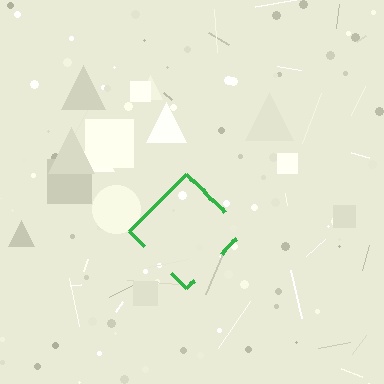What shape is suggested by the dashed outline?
The dashed outline suggests a diamond.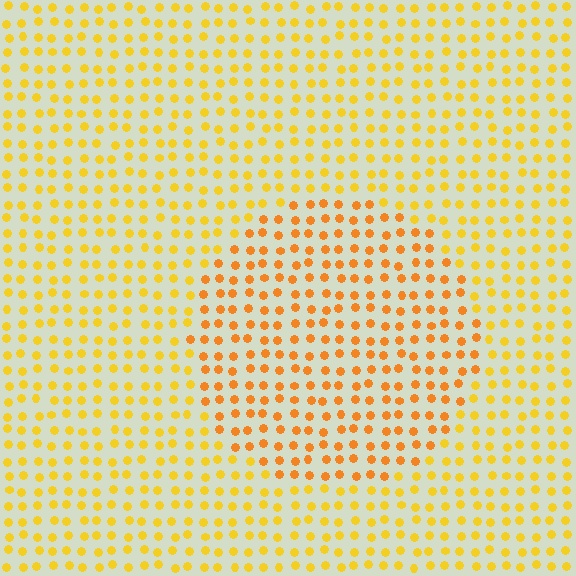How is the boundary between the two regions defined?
The boundary is defined purely by a slight shift in hue (about 22 degrees). Spacing, size, and orientation are identical on both sides.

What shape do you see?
I see a circle.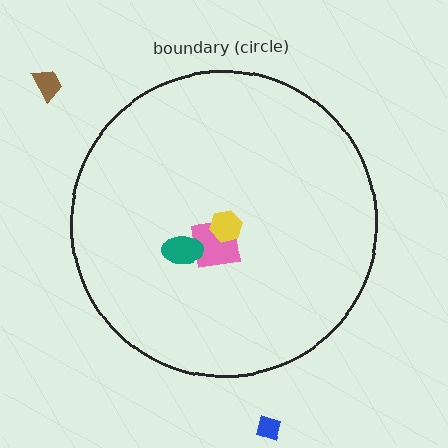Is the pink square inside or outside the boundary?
Inside.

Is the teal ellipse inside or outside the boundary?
Inside.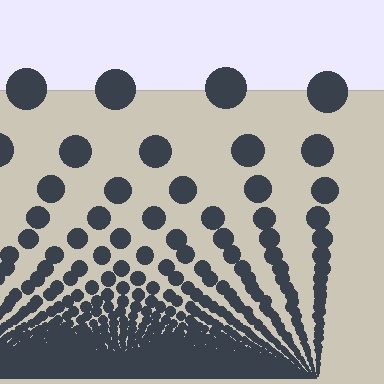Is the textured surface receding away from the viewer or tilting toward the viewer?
The surface appears to tilt toward the viewer. Texture elements get larger and sparser toward the top.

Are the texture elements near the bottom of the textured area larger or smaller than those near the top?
Smaller. The gradient is inverted — elements near the bottom are smaller and denser.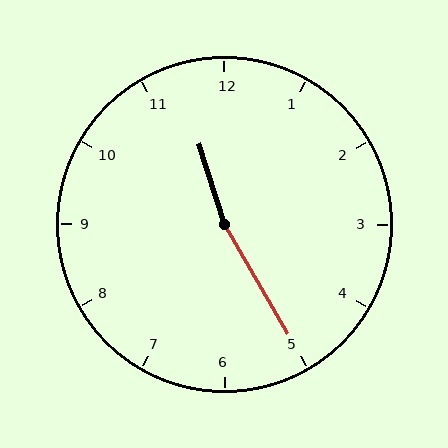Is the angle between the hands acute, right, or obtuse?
It is obtuse.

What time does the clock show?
11:25.